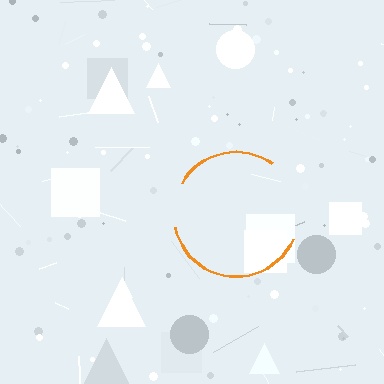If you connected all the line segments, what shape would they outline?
They would outline a circle.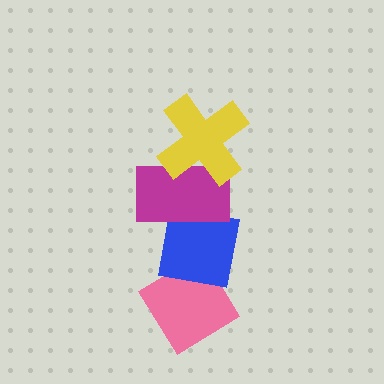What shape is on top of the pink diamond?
The blue square is on top of the pink diamond.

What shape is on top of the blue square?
The magenta rectangle is on top of the blue square.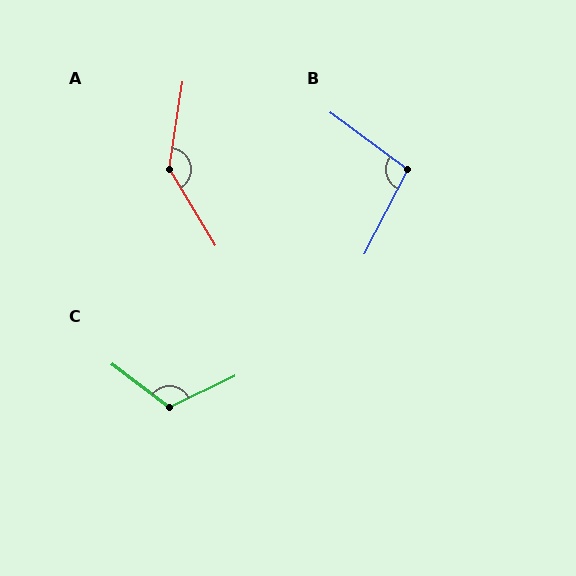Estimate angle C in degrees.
Approximately 117 degrees.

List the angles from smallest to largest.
B (99°), C (117°), A (140°).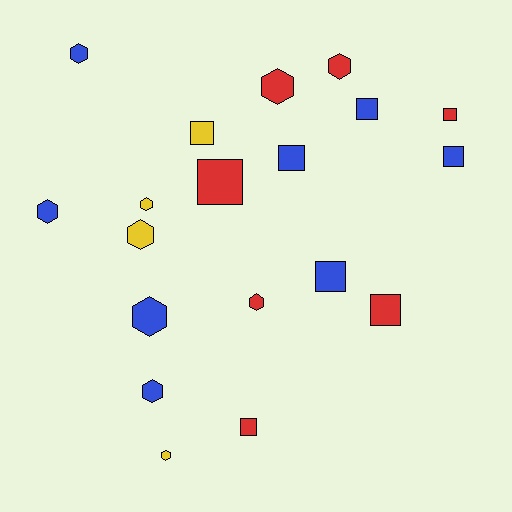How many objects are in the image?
There are 19 objects.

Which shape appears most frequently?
Hexagon, with 10 objects.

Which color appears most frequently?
Blue, with 8 objects.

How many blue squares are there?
There are 4 blue squares.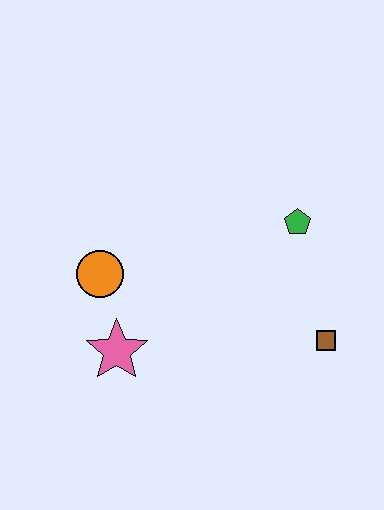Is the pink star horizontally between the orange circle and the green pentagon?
Yes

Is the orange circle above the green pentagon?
No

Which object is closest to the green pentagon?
The brown square is closest to the green pentagon.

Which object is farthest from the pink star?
The green pentagon is farthest from the pink star.